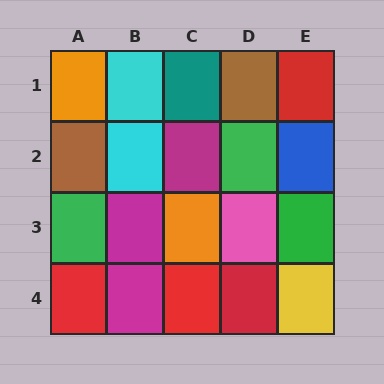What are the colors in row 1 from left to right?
Orange, cyan, teal, brown, red.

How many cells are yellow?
1 cell is yellow.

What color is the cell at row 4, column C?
Red.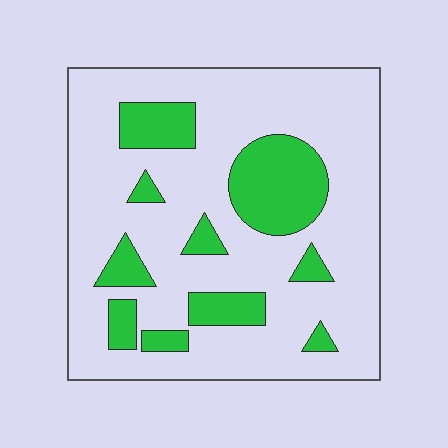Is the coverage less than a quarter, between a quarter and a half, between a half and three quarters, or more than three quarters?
Less than a quarter.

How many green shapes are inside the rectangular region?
10.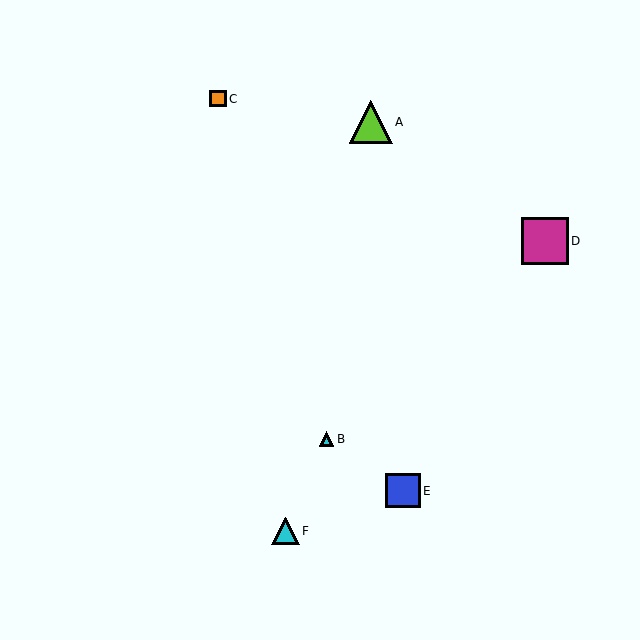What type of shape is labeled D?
Shape D is a magenta square.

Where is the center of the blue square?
The center of the blue square is at (403, 491).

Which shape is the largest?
The magenta square (labeled D) is the largest.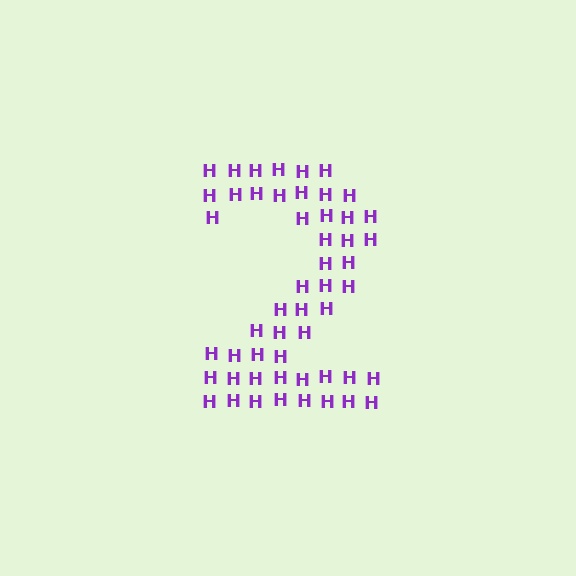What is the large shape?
The large shape is the digit 2.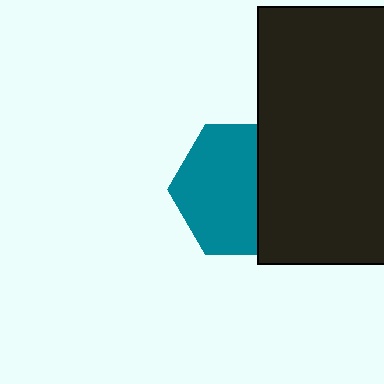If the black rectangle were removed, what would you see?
You would see the complete teal hexagon.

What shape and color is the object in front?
The object in front is a black rectangle.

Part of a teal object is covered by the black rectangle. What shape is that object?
It is a hexagon.